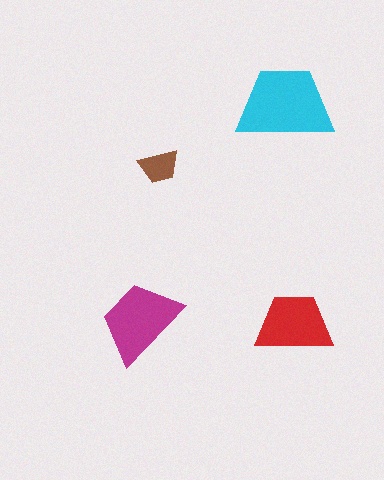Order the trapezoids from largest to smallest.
the cyan one, the magenta one, the red one, the brown one.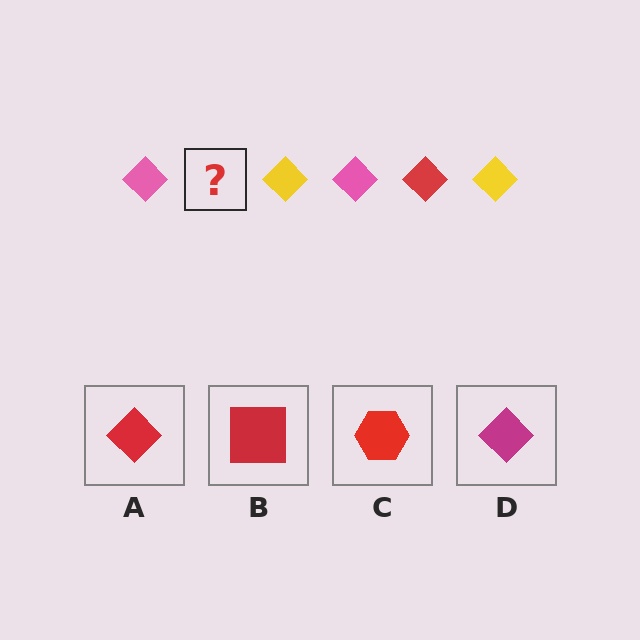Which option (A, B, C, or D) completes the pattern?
A.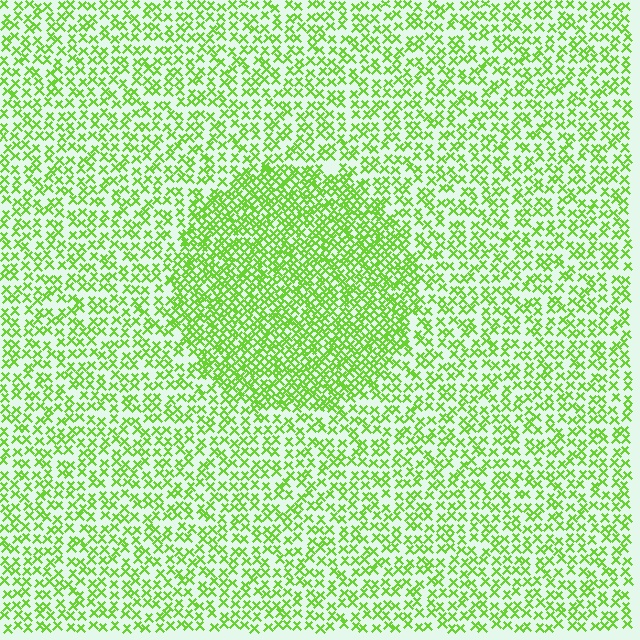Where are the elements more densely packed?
The elements are more densely packed inside the circle boundary.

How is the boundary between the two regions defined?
The boundary is defined by a change in element density (approximately 1.9x ratio). All elements are the same color, size, and shape.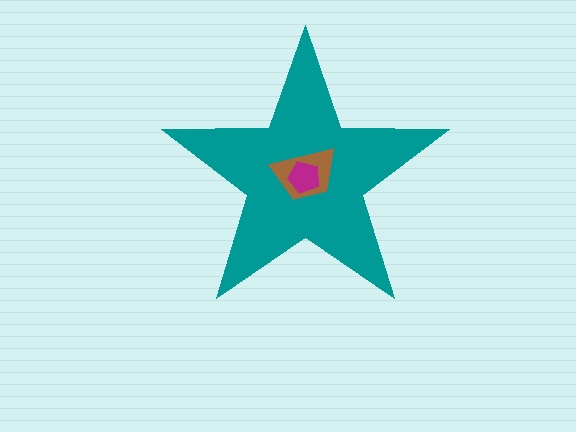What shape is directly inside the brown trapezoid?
The magenta pentagon.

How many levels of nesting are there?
3.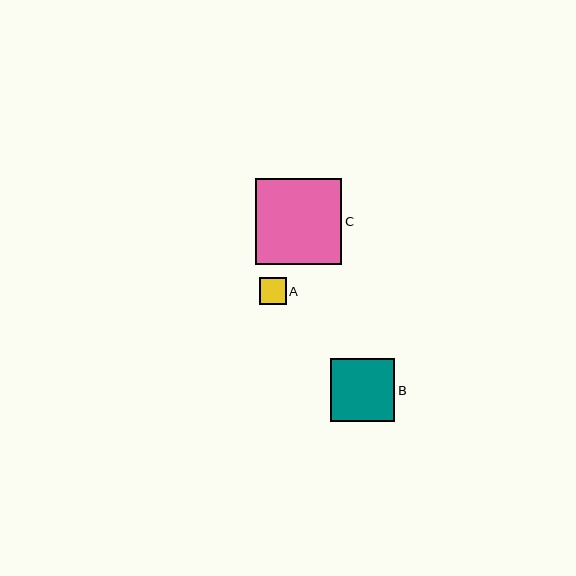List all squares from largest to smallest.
From largest to smallest: C, B, A.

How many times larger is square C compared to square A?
Square C is approximately 3.3 times the size of square A.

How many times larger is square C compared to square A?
Square C is approximately 3.3 times the size of square A.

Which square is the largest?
Square C is the largest with a size of approximately 86 pixels.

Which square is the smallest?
Square A is the smallest with a size of approximately 26 pixels.